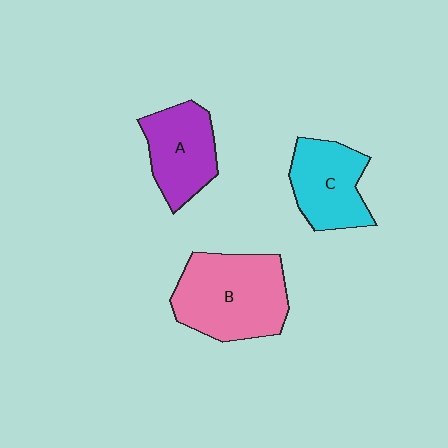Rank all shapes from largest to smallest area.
From largest to smallest: B (pink), C (cyan), A (purple).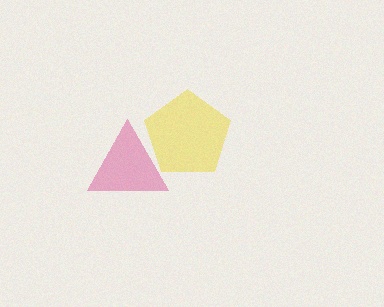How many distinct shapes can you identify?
There are 2 distinct shapes: a yellow pentagon, a pink triangle.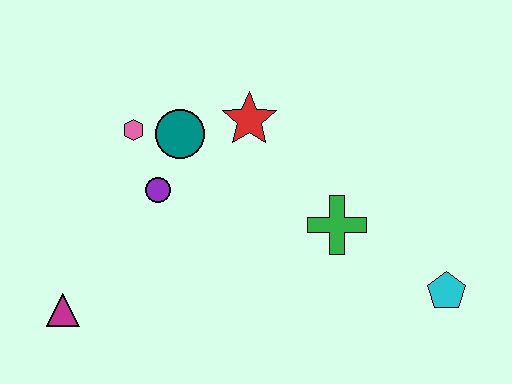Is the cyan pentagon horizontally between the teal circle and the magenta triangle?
No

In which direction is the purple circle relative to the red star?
The purple circle is to the left of the red star.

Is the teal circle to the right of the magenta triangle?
Yes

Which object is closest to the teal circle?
The pink hexagon is closest to the teal circle.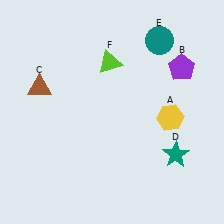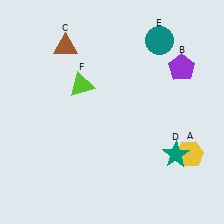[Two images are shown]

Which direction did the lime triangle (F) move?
The lime triangle (F) moved left.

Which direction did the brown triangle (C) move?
The brown triangle (C) moved up.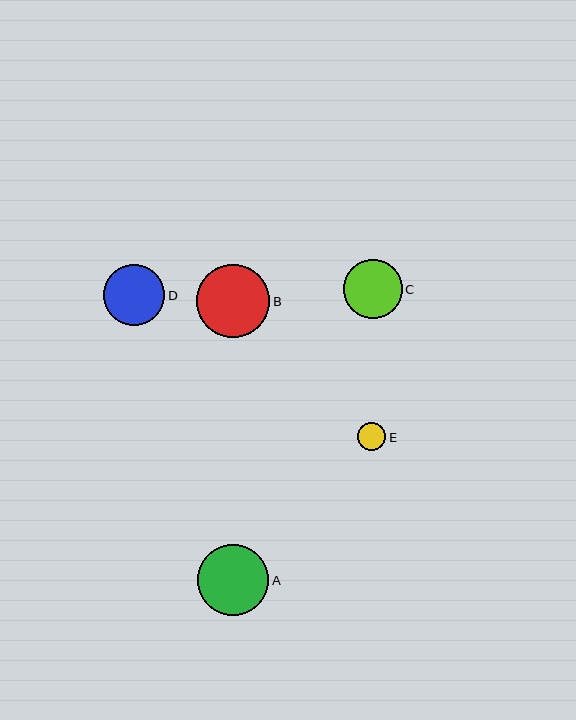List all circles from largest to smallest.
From largest to smallest: B, A, D, C, E.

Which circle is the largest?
Circle B is the largest with a size of approximately 73 pixels.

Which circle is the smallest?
Circle E is the smallest with a size of approximately 28 pixels.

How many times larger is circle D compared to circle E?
Circle D is approximately 2.2 times the size of circle E.